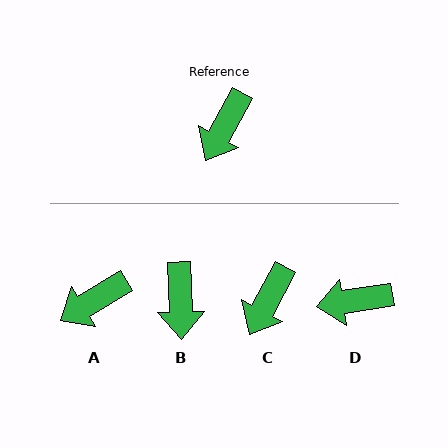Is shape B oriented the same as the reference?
No, it is off by about 30 degrees.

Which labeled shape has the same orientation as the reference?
C.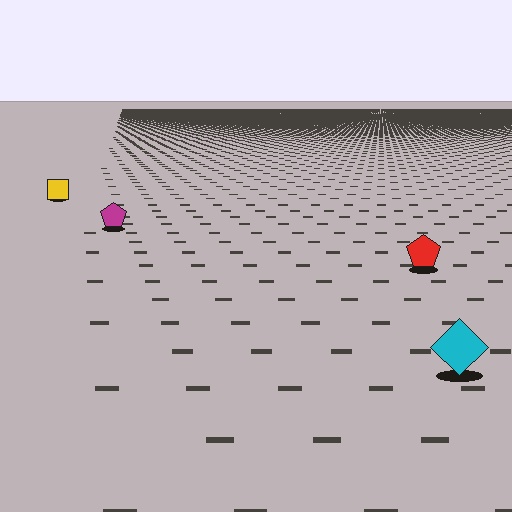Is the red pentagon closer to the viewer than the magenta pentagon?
Yes. The red pentagon is closer — you can tell from the texture gradient: the ground texture is coarser near it.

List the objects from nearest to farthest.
From nearest to farthest: the cyan diamond, the red pentagon, the magenta pentagon, the yellow square.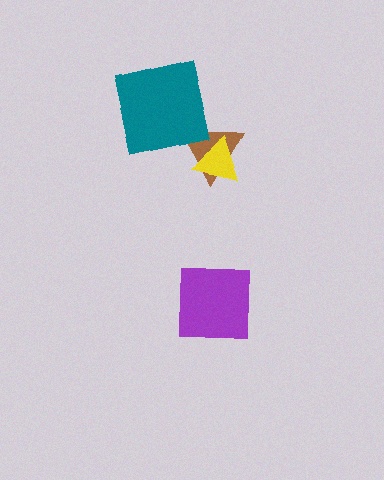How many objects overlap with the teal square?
1 object overlaps with the teal square.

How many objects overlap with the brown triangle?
2 objects overlap with the brown triangle.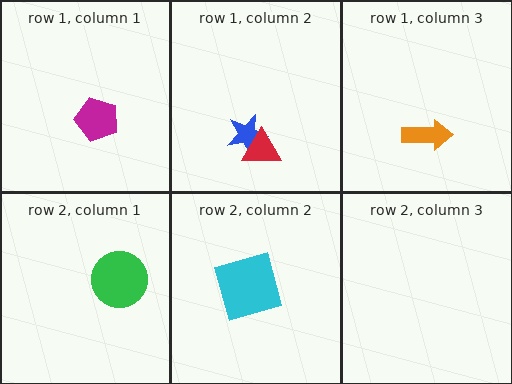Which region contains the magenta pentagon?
The row 1, column 1 region.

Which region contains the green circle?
The row 2, column 1 region.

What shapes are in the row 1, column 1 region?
The magenta pentagon.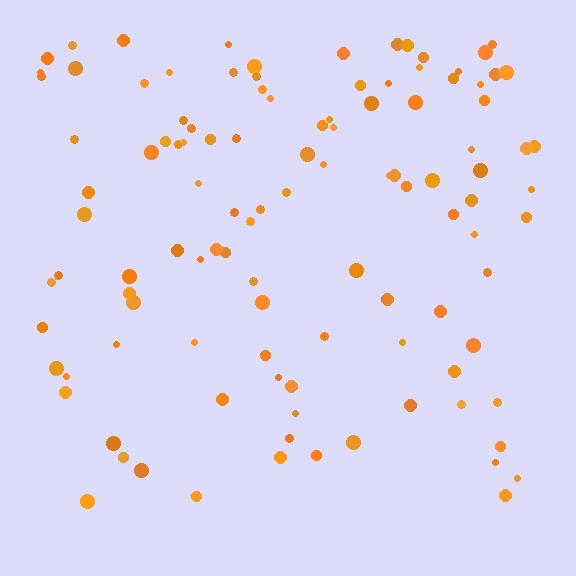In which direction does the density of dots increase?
From bottom to top, with the top side densest.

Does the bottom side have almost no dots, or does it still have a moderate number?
Still a moderate number, just noticeably fewer than the top.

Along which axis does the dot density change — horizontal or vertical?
Vertical.